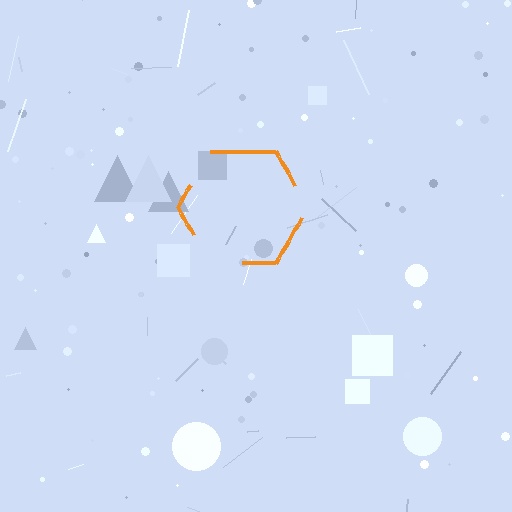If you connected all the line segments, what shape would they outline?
They would outline a hexagon.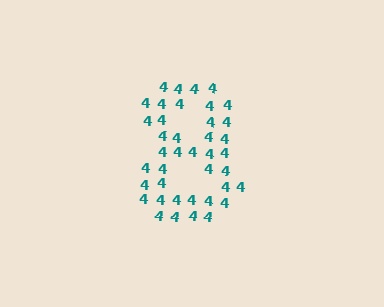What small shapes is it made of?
It is made of small digit 4's.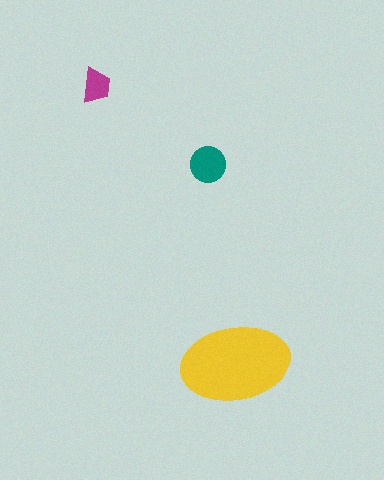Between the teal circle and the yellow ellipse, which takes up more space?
The yellow ellipse.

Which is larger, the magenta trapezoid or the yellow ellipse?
The yellow ellipse.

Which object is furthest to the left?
The magenta trapezoid is leftmost.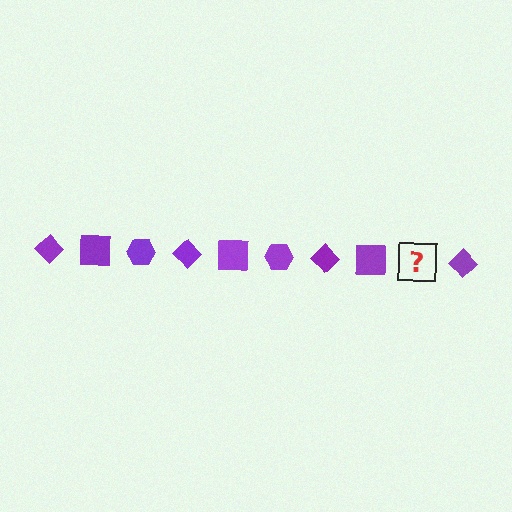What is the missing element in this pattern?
The missing element is a purple hexagon.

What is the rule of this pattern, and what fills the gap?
The rule is that the pattern cycles through diamond, square, hexagon shapes in purple. The gap should be filled with a purple hexagon.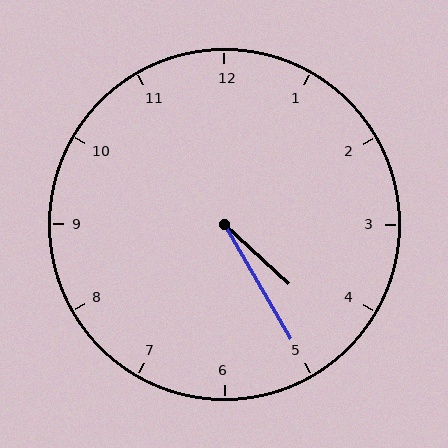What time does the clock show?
4:25.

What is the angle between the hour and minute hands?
Approximately 18 degrees.